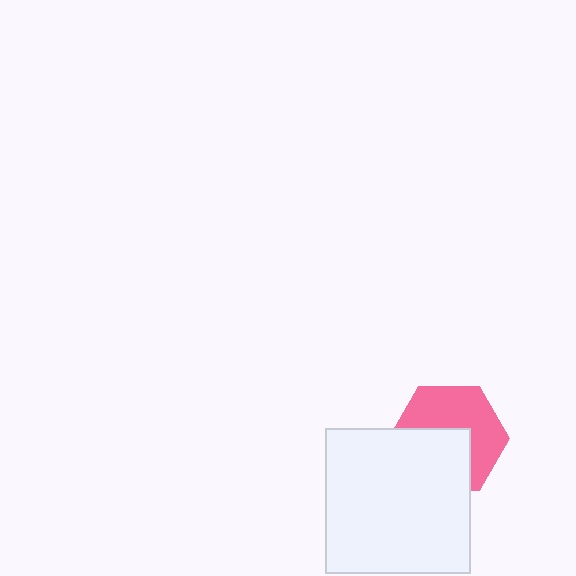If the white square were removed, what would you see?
You would see the complete pink hexagon.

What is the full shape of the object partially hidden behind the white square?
The partially hidden object is a pink hexagon.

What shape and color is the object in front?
The object in front is a white square.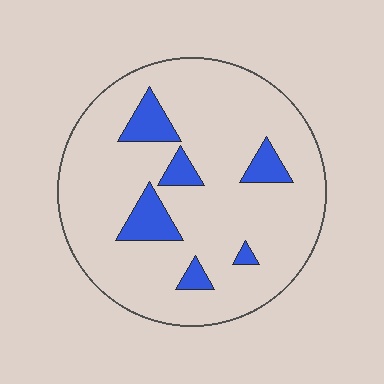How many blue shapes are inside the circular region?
6.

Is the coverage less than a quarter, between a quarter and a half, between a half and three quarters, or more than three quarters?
Less than a quarter.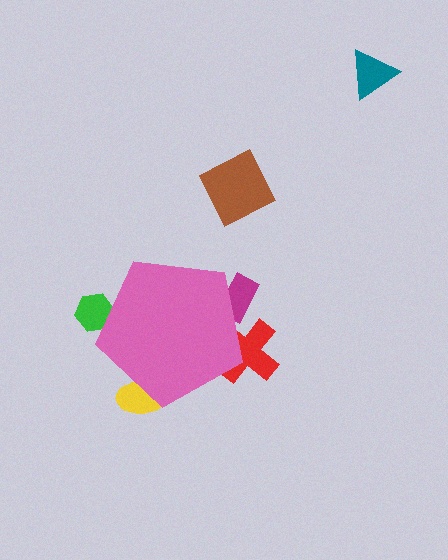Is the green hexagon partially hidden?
Yes, the green hexagon is partially hidden behind the pink pentagon.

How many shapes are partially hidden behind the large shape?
4 shapes are partially hidden.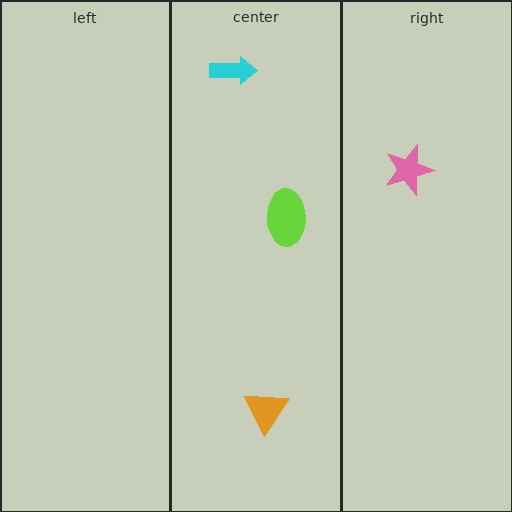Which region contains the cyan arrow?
The center region.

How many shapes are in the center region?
3.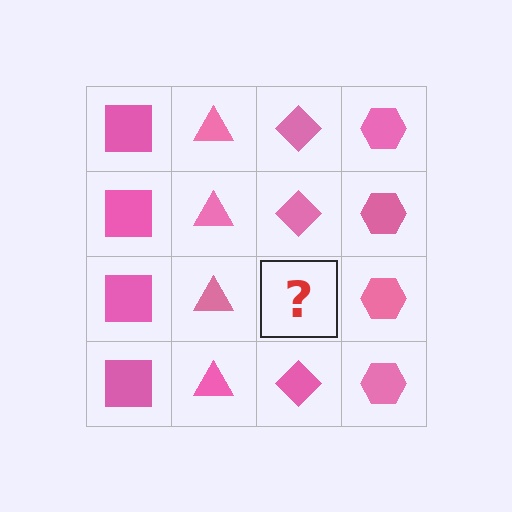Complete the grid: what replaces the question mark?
The question mark should be replaced with a pink diamond.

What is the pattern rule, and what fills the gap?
The rule is that each column has a consistent shape. The gap should be filled with a pink diamond.